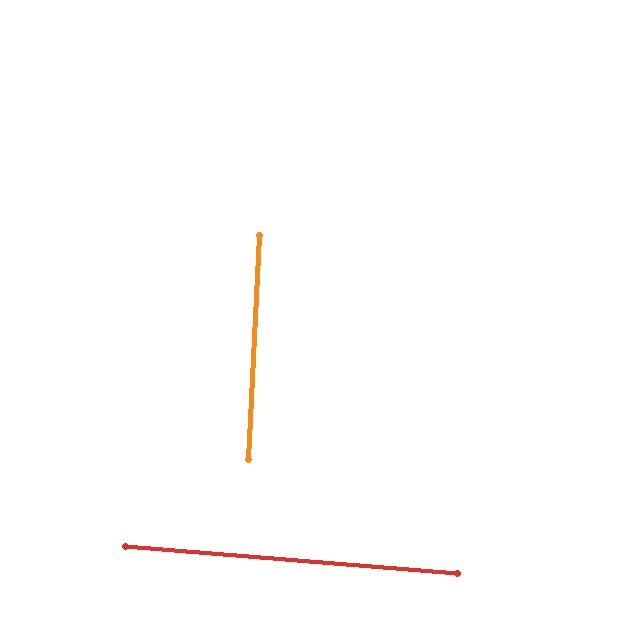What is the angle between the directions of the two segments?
Approximately 88 degrees.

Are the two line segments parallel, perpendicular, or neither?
Perpendicular — they meet at approximately 88°.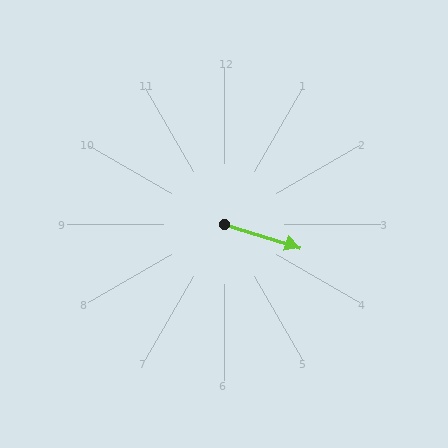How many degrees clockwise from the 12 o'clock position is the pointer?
Approximately 107 degrees.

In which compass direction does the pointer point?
East.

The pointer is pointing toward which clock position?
Roughly 4 o'clock.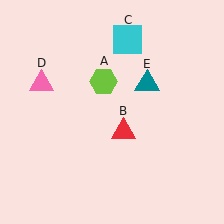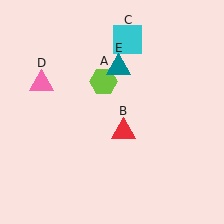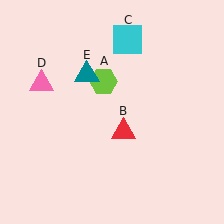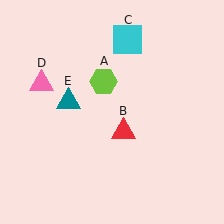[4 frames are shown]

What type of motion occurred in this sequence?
The teal triangle (object E) rotated counterclockwise around the center of the scene.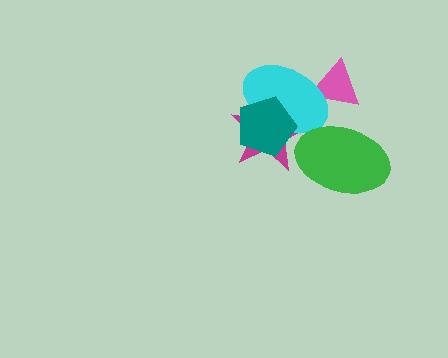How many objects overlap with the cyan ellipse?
4 objects overlap with the cyan ellipse.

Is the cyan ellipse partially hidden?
Yes, it is partially covered by another shape.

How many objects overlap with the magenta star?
3 objects overlap with the magenta star.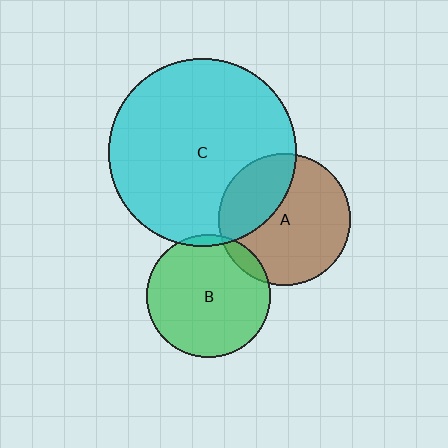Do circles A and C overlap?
Yes.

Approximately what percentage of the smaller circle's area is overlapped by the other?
Approximately 30%.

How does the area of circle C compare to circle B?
Approximately 2.3 times.